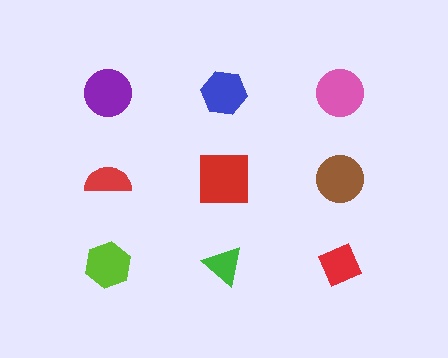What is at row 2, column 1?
A red semicircle.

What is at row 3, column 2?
A green triangle.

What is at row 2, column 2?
A red square.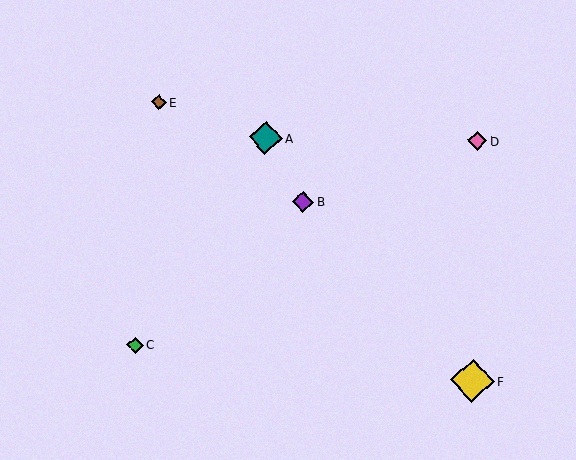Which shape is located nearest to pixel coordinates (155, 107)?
The brown diamond (labeled E) at (159, 102) is nearest to that location.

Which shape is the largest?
The yellow diamond (labeled F) is the largest.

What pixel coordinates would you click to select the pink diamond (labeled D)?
Click at (477, 141) to select the pink diamond D.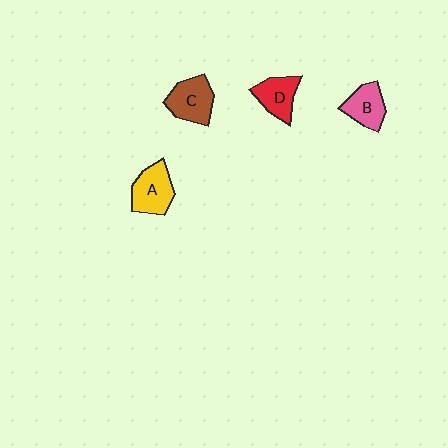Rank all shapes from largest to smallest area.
From largest to smallest: A (yellow), C (brown), D (red), B (pink).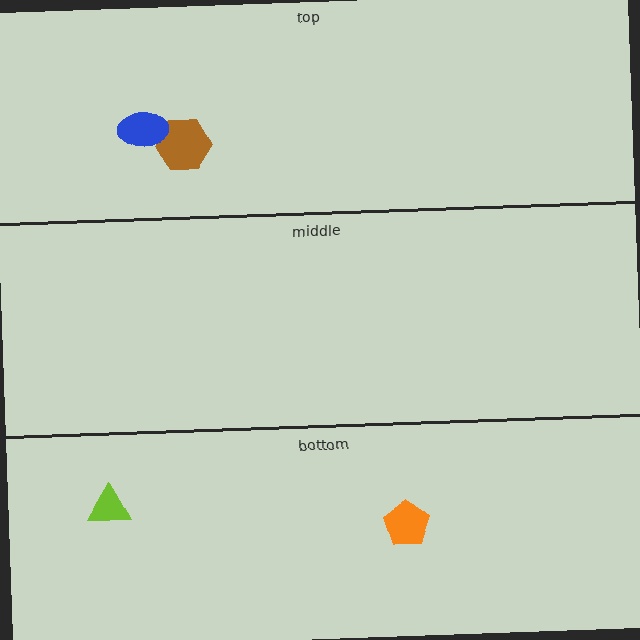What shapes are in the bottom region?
The orange pentagon, the lime triangle.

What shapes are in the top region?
The brown hexagon, the blue ellipse.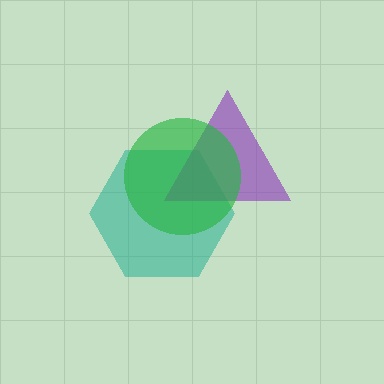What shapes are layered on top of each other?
The layered shapes are: a teal hexagon, a purple triangle, a green circle.